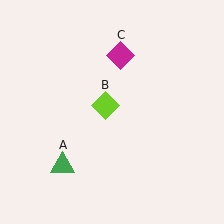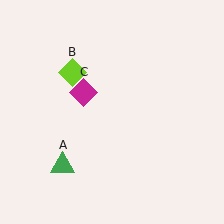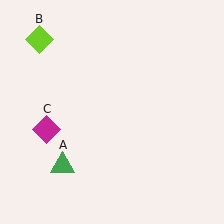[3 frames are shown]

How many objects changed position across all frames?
2 objects changed position: lime diamond (object B), magenta diamond (object C).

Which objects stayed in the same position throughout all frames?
Green triangle (object A) remained stationary.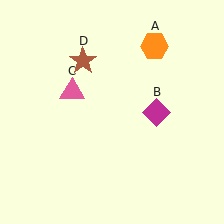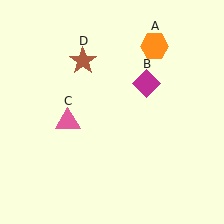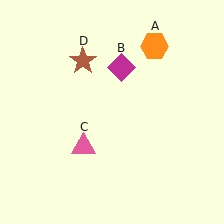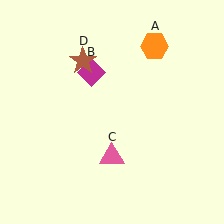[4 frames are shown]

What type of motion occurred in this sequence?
The magenta diamond (object B), pink triangle (object C) rotated counterclockwise around the center of the scene.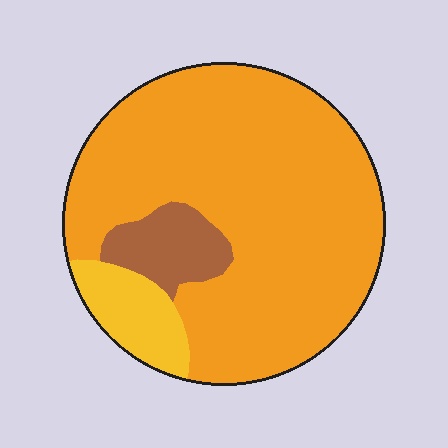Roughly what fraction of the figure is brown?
Brown takes up less than a sixth of the figure.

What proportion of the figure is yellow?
Yellow covers 10% of the figure.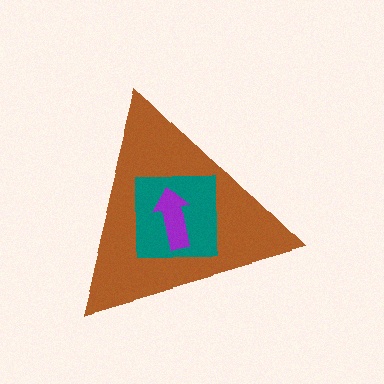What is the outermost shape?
The brown triangle.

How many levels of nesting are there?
3.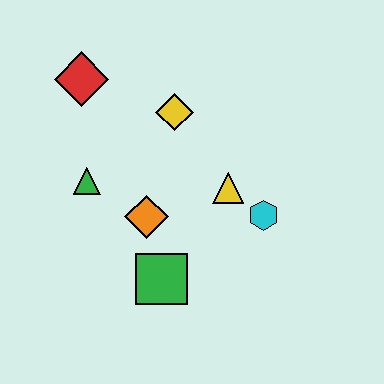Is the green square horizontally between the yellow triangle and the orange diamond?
Yes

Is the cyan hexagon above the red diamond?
No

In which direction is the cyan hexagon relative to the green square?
The cyan hexagon is to the right of the green square.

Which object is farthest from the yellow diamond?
The green square is farthest from the yellow diamond.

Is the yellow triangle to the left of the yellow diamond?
No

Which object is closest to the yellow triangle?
The cyan hexagon is closest to the yellow triangle.